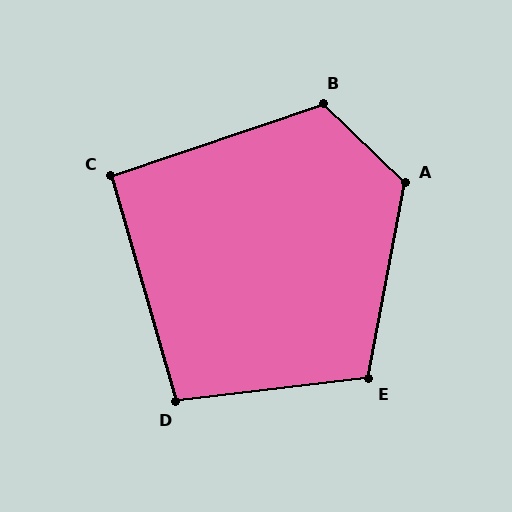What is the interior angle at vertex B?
Approximately 118 degrees (obtuse).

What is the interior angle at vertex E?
Approximately 108 degrees (obtuse).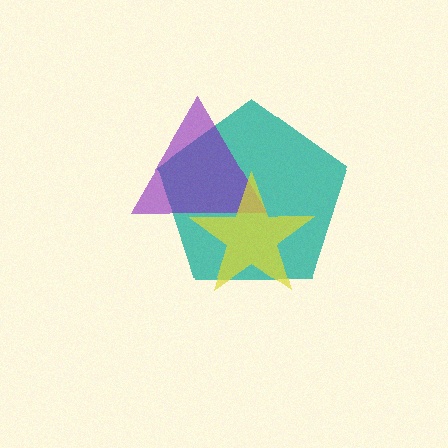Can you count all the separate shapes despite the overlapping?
Yes, there are 3 separate shapes.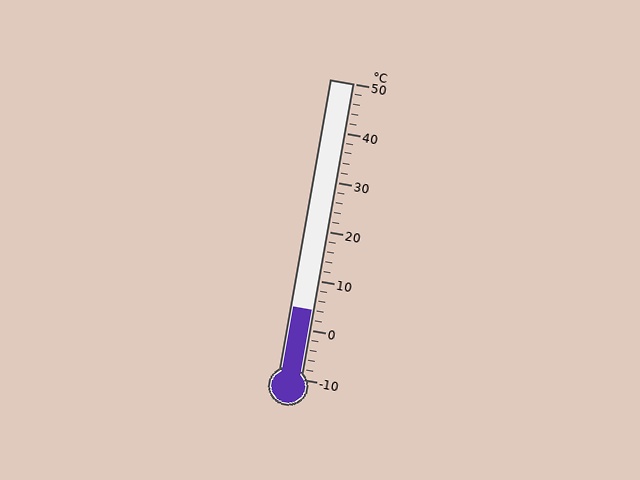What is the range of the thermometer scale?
The thermometer scale ranges from -10°C to 50°C.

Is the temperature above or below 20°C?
The temperature is below 20°C.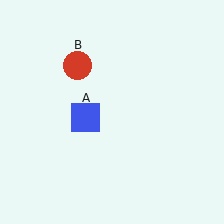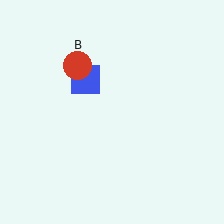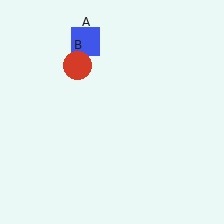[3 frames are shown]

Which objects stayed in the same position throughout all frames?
Red circle (object B) remained stationary.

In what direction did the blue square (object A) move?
The blue square (object A) moved up.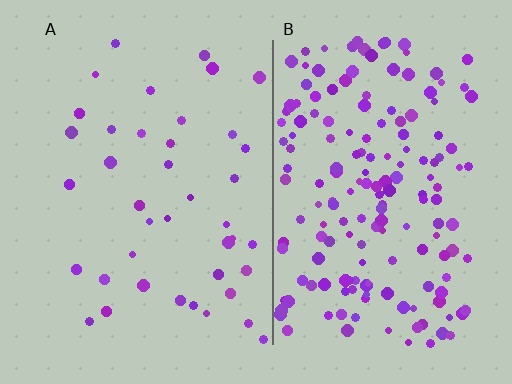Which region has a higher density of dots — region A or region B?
B (the right).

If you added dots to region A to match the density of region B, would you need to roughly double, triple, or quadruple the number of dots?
Approximately quadruple.